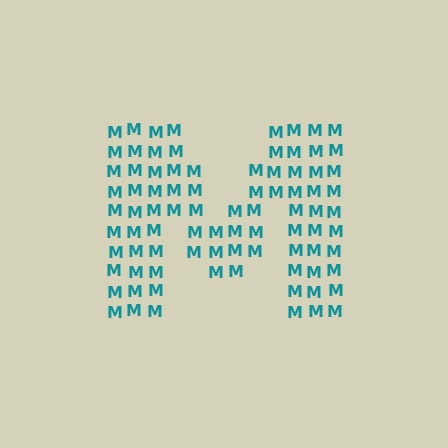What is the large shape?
The large shape is the letter M.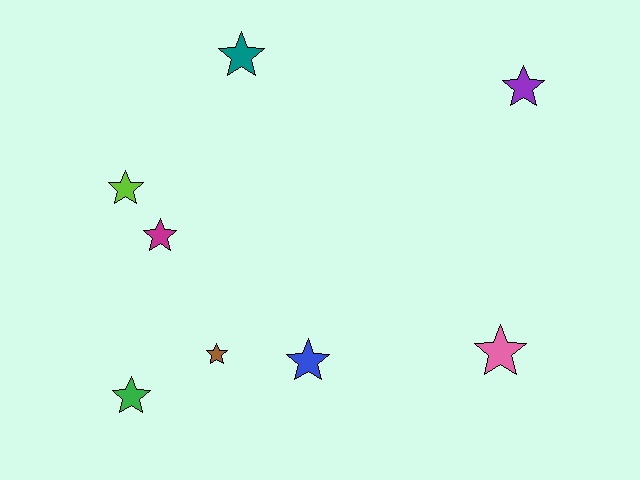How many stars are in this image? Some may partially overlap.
There are 8 stars.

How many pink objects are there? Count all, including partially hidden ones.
There is 1 pink object.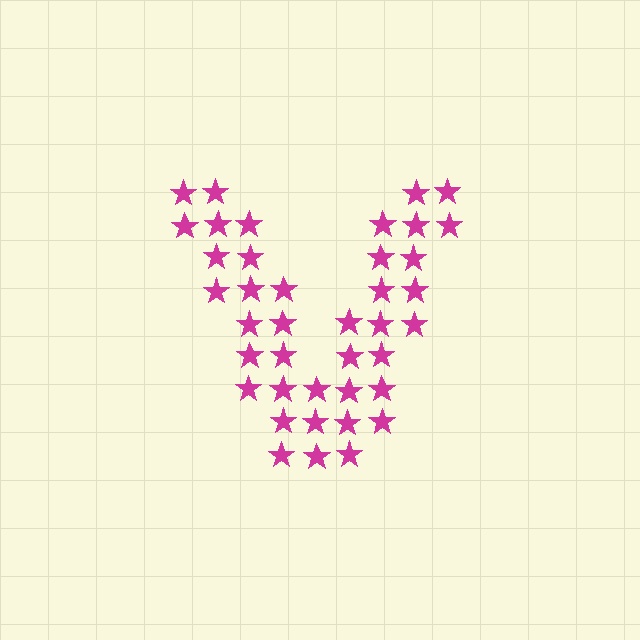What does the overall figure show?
The overall figure shows the letter V.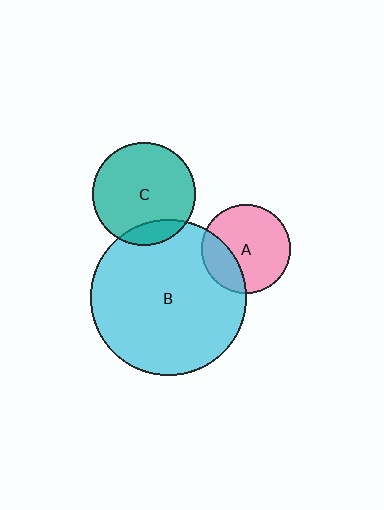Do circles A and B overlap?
Yes.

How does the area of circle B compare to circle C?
Approximately 2.3 times.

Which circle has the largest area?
Circle B (cyan).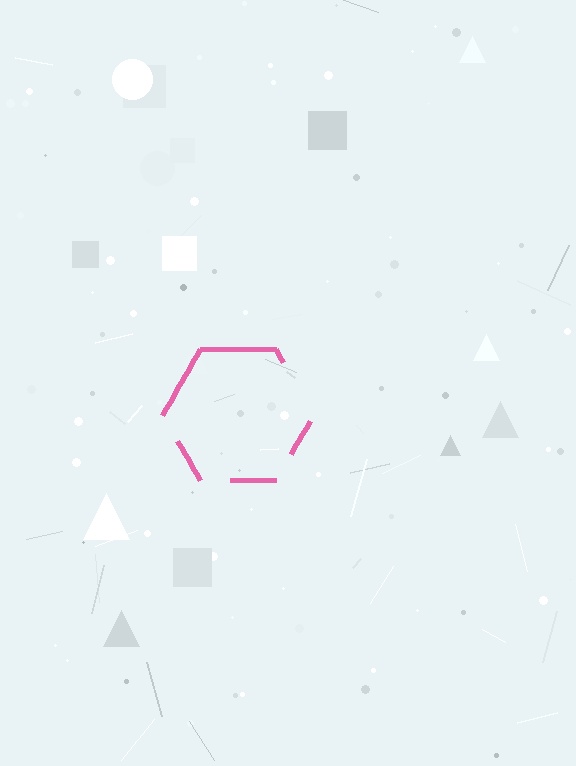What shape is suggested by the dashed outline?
The dashed outline suggests a hexagon.